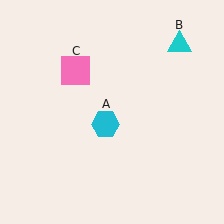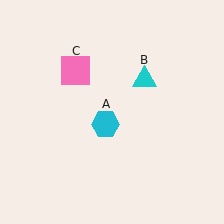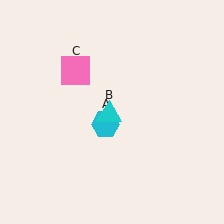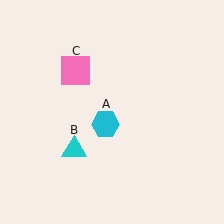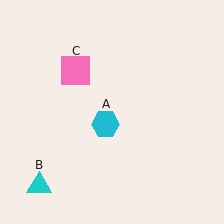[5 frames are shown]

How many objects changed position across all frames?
1 object changed position: cyan triangle (object B).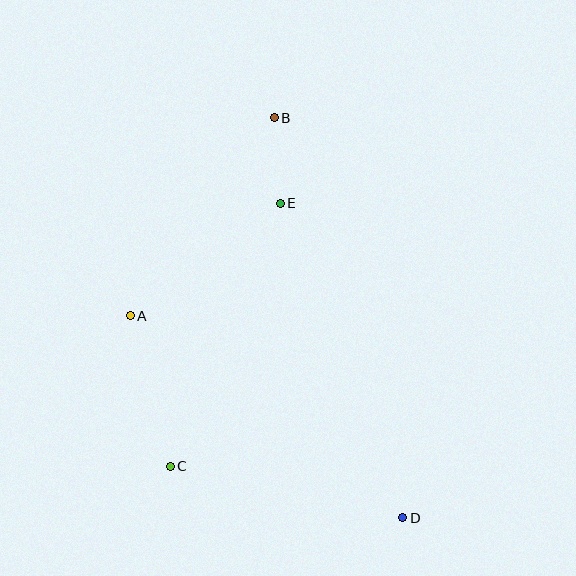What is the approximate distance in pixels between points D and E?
The distance between D and E is approximately 338 pixels.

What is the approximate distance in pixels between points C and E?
The distance between C and E is approximately 285 pixels.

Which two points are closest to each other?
Points B and E are closest to each other.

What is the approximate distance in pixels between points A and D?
The distance between A and D is approximately 339 pixels.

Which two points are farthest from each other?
Points B and D are farthest from each other.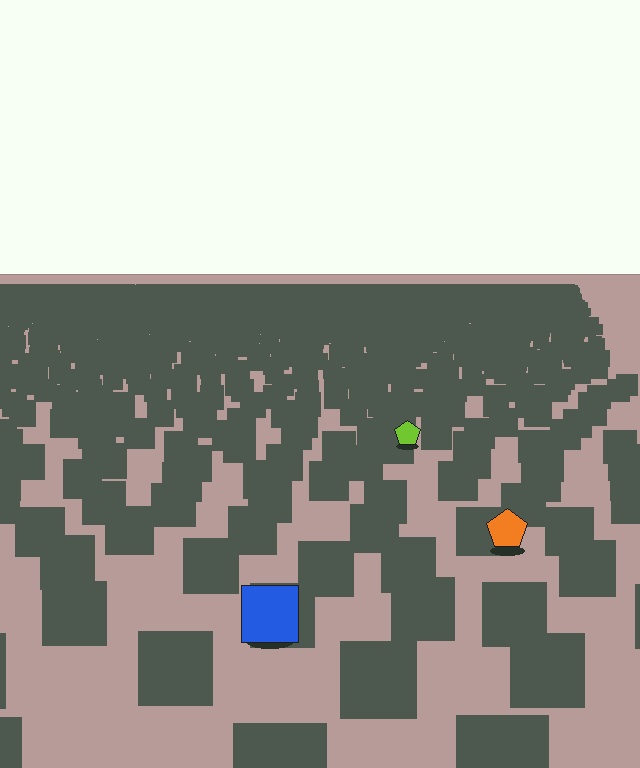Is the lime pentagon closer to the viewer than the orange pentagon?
No. The orange pentagon is closer — you can tell from the texture gradient: the ground texture is coarser near it.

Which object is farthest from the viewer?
The lime pentagon is farthest from the viewer. It appears smaller and the ground texture around it is denser.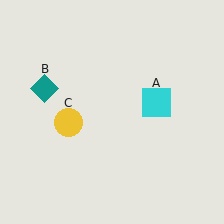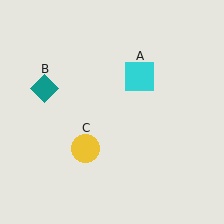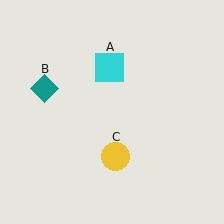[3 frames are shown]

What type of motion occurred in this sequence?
The cyan square (object A), yellow circle (object C) rotated counterclockwise around the center of the scene.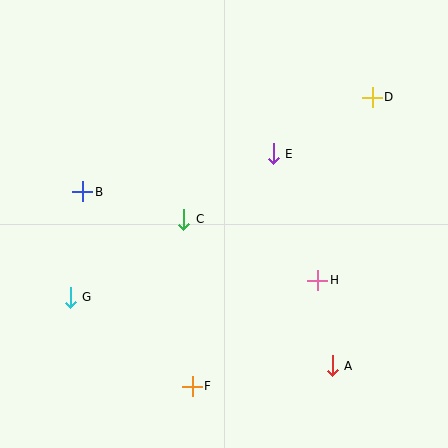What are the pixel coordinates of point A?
Point A is at (332, 366).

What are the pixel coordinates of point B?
Point B is at (83, 192).